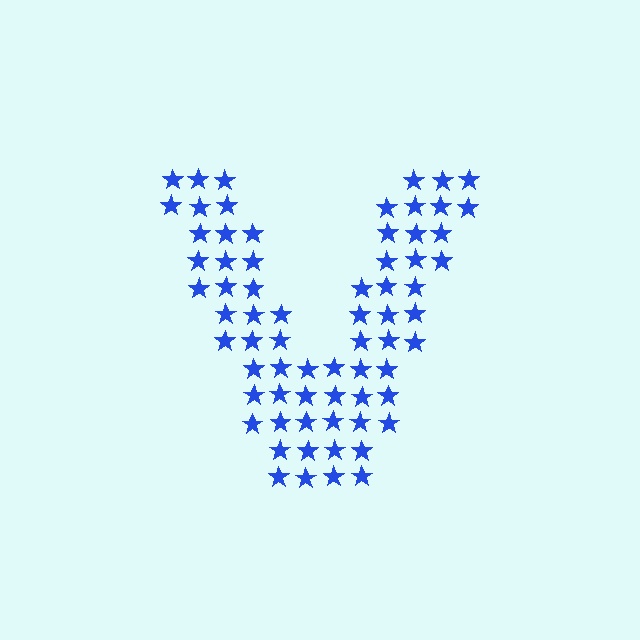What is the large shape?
The large shape is the letter V.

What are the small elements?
The small elements are stars.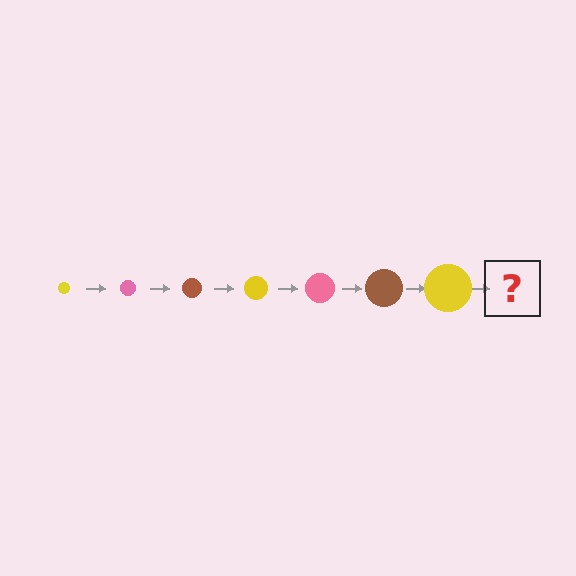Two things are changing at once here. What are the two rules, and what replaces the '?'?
The two rules are that the circle grows larger each step and the color cycles through yellow, pink, and brown. The '?' should be a pink circle, larger than the previous one.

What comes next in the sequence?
The next element should be a pink circle, larger than the previous one.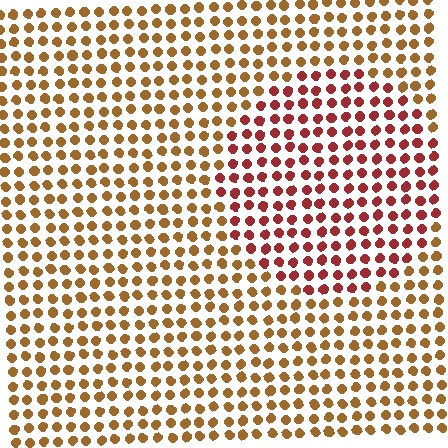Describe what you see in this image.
The image is filled with small brown elements in a uniform arrangement. A circle-shaped region is visible where the elements are tinted to a slightly different hue, forming a subtle color boundary.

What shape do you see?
I see a circle.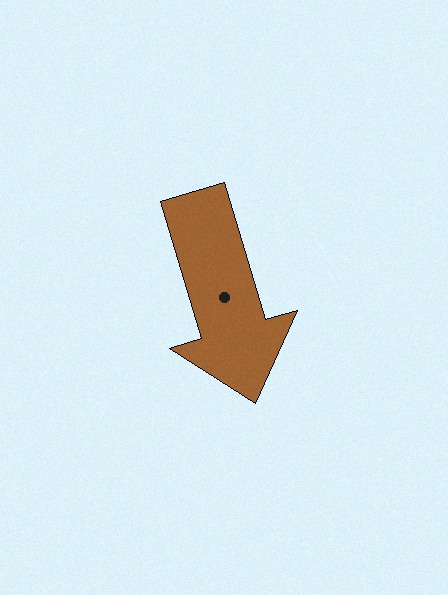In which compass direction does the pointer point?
South.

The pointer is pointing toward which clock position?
Roughly 5 o'clock.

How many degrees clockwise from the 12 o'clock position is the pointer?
Approximately 163 degrees.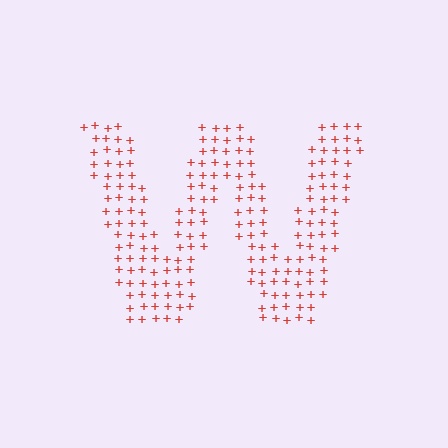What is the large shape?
The large shape is the letter W.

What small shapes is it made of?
It is made of small plus signs.